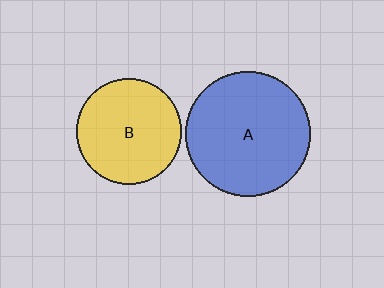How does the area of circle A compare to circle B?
Approximately 1.4 times.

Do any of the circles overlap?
No, none of the circles overlap.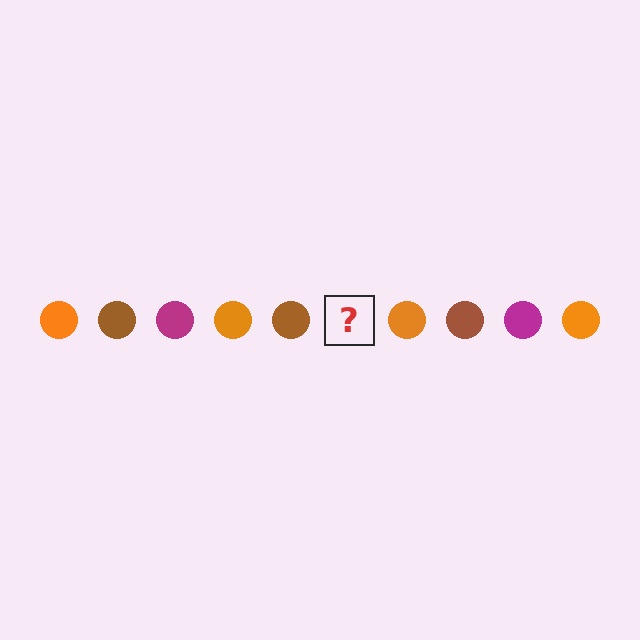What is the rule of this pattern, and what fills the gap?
The rule is that the pattern cycles through orange, brown, magenta circles. The gap should be filled with a magenta circle.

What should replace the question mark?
The question mark should be replaced with a magenta circle.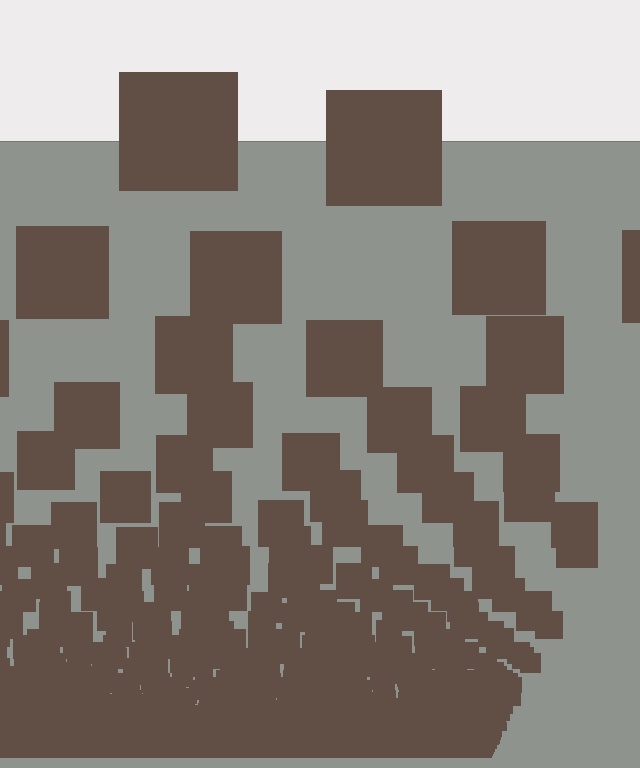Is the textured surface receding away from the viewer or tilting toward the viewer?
The surface appears to tilt toward the viewer. Texture elements get larger and sparser toward the top.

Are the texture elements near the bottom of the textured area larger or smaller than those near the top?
Smaller. The gradient is inverted — elements near the bottom are smaller and denser.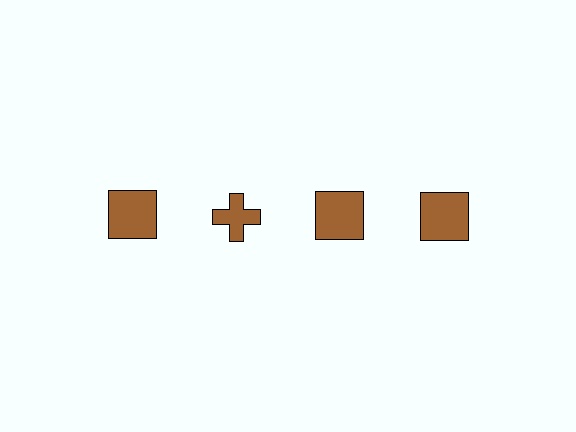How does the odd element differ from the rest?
It has a different shape: cross instead of square.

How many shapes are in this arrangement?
There are 4 shapes arranged in a grid pattern.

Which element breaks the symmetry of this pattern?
The brown cross in the top row, second from left column breaks the symmetry. All other shapes are brown squares.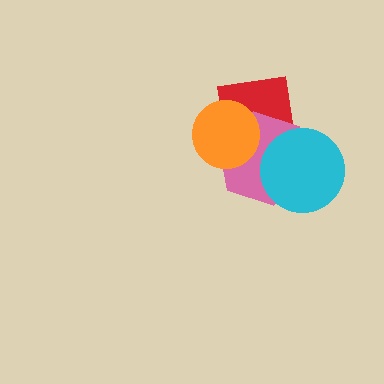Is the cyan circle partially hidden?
No, no other shape covers it.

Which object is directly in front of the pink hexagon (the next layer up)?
The orange circle is directly in front of the pink hexagon.